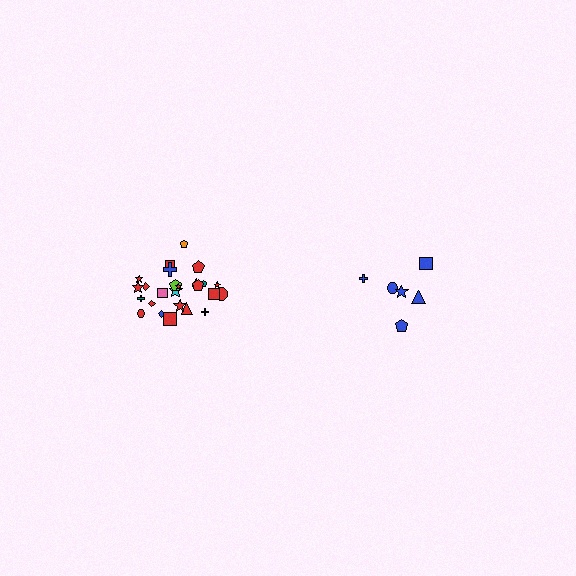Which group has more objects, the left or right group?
The left group.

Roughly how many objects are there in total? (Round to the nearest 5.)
Roughly 30 objects in total.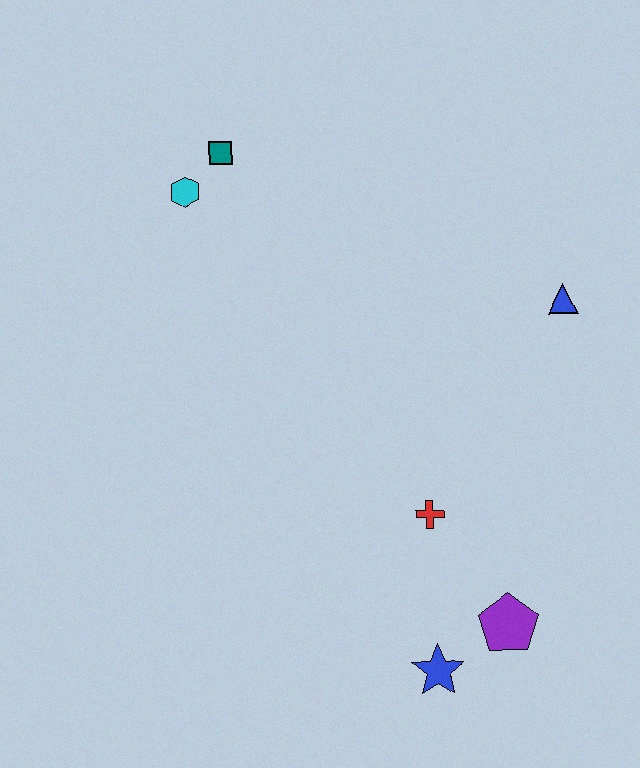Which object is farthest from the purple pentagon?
The teal square is farthest from the purple pentagon.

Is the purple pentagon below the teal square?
Yes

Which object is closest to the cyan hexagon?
The teal square is closest to the cyan hexagon.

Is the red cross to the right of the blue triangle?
No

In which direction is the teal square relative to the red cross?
The teal square is above the red cross.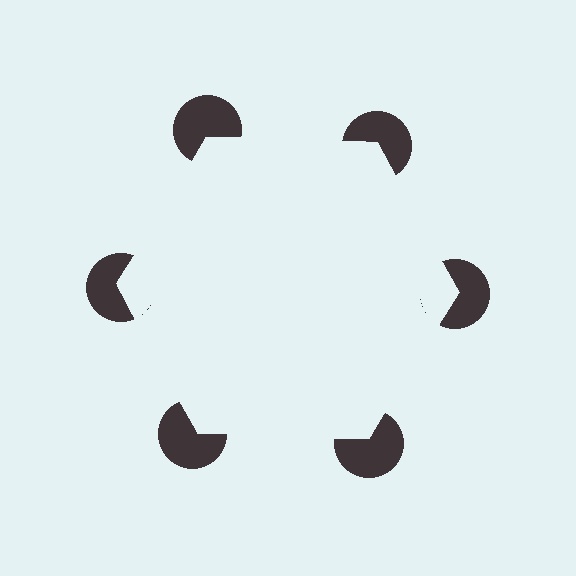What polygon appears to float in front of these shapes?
An illusory hexagon — its edges are inferred from the aligned wedge cuts in the pac-man discs, not physically drawn.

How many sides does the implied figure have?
6 sides.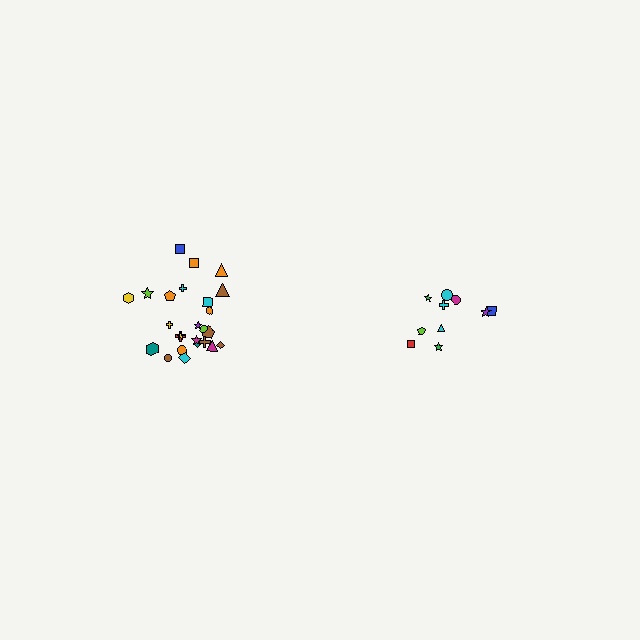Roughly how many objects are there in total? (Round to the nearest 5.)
Roughly 35 objects in total.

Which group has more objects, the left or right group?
The left group.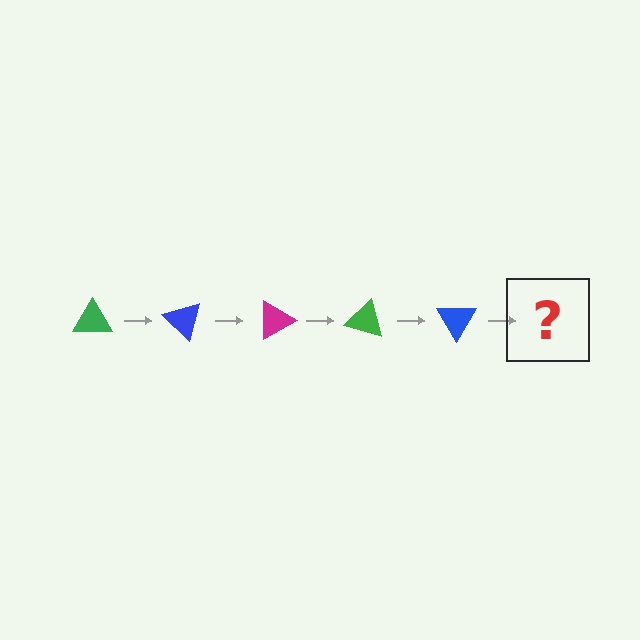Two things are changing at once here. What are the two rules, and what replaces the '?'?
The two rules are that it rotates 45 degrees each step and the color cycles through green, blue, and magenta. The '?' should be a magenta triangle, rotated 225 degrees from the start.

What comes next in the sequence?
The next element should be a magenta triangle, rotated 225 degrees from the start.